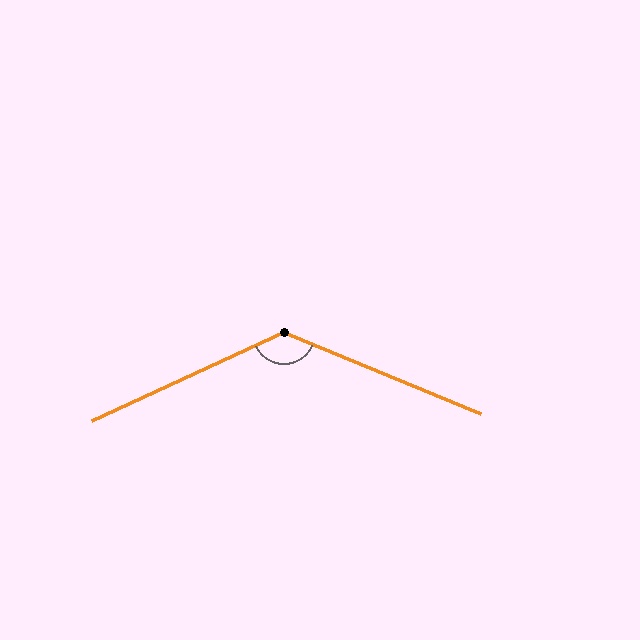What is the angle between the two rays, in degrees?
Approximately 133 degrees.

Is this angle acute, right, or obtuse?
It is obtuse.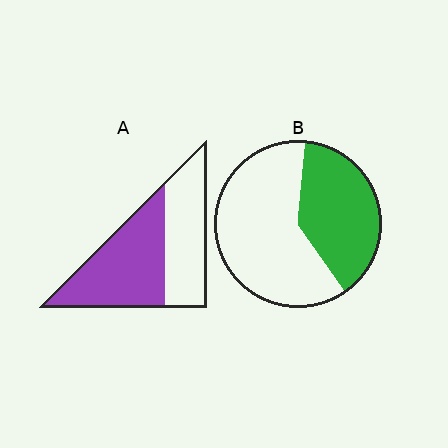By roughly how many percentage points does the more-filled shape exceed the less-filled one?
By roughly 15 percentage points (A over B).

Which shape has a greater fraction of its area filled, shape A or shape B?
Shape A.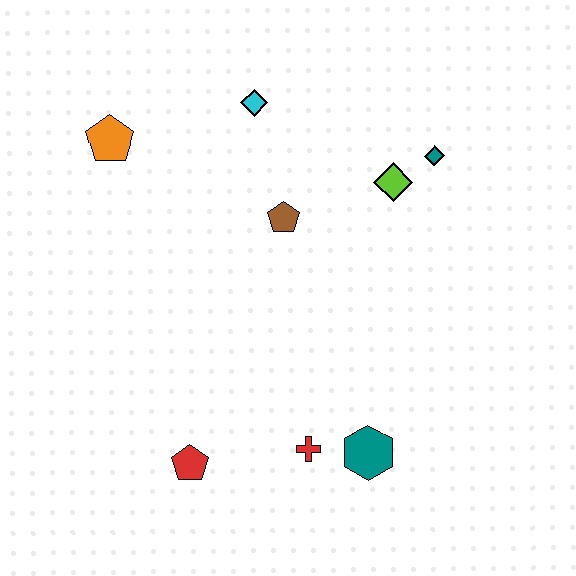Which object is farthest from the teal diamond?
The red pentagon is farthest from the teal diamond.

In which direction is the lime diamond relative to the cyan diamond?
The lime diamond is to the right of the cyan diamond.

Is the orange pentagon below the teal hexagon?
No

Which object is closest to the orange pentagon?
The cyan diamond is closest to the orange pentagon.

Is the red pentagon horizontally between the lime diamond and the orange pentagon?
Yes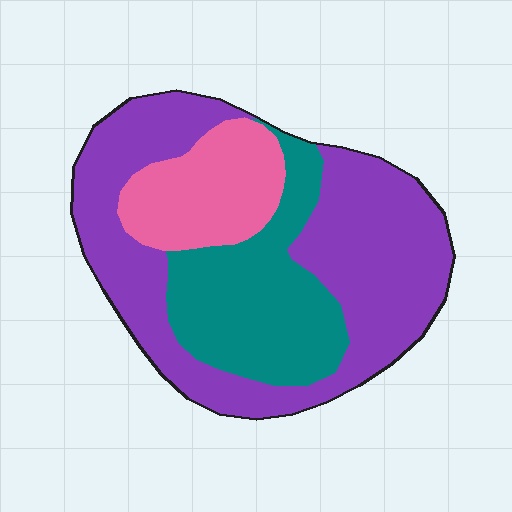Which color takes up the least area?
Pink, at roughly 20%.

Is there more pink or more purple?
Purple.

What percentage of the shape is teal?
Teal covers about 30% of the shape.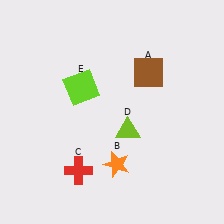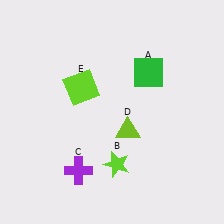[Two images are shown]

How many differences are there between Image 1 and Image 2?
There are 3 differences between the two images.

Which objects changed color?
A changed from brown to green. B changed from orange to lime. C changed from red to purple.